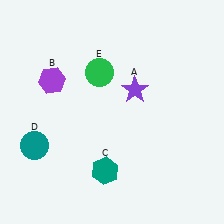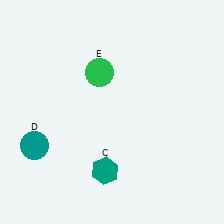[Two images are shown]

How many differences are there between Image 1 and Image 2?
There are 2 differences between the two images.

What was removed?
The purple star (A), the purple hexagon (B) were removed in Image 2.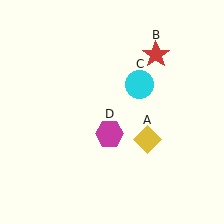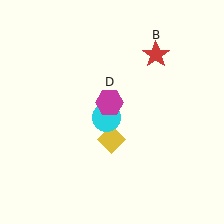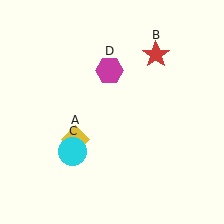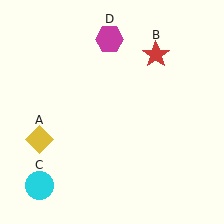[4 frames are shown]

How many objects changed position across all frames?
3 objects changed position: yellow diamond (object A), cyan circle (object C), magenta hexagon (object D).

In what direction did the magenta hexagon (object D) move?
The magenta hexagon (object D) moved up.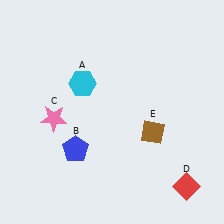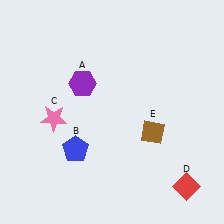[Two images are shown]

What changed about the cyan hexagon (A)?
In Image 1, A is cyan. In Image 2, it changed to purple.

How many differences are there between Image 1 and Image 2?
There is 1 difference between the two images.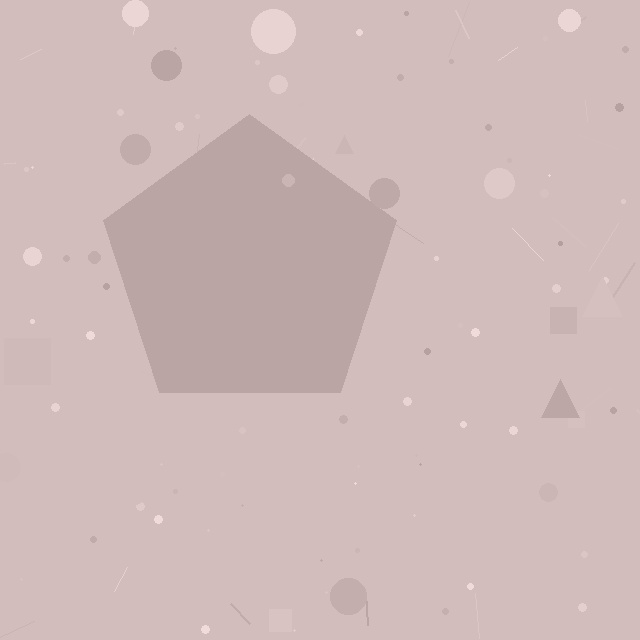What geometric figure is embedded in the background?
A pentagon is embedded in the background.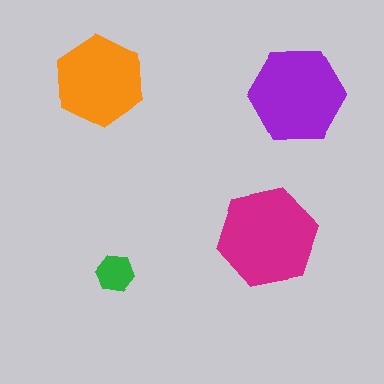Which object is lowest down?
The green hexagon is bottommost.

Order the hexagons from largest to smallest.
the magenta one, the purple one, the orange one, the green one.